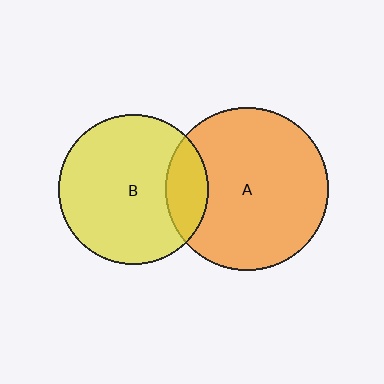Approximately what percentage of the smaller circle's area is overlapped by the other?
Approximately 20%.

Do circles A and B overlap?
Yes.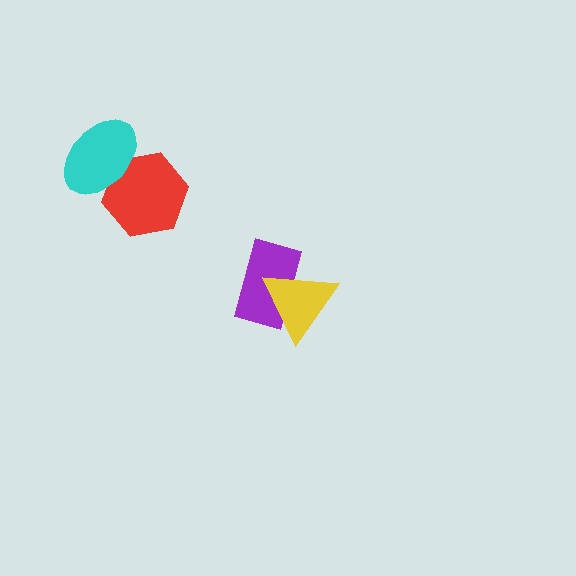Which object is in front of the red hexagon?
The cyan ellipse is in front of the red hexagon.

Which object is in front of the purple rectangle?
The yellow triangle is in front of the purple rectangle.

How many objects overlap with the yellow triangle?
1 object overlaps with the yellow triangle.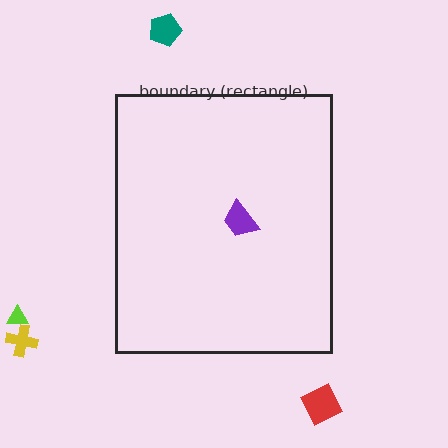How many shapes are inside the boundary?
1 inside, 4 outside.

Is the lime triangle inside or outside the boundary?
Outside.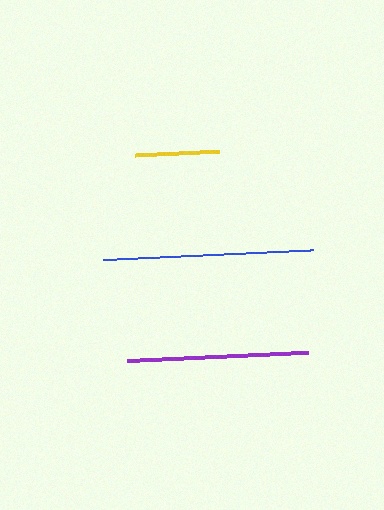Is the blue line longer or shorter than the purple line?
The blue line is longer than the purple line.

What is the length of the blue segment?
The blue segment is approximately 211 pixels long.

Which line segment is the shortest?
The yellow line is the shortest at approximately 84 pixels.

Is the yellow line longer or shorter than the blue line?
The blue line is longer than the yellow line.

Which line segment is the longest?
The blue line is the longest at approximately 211 pixels.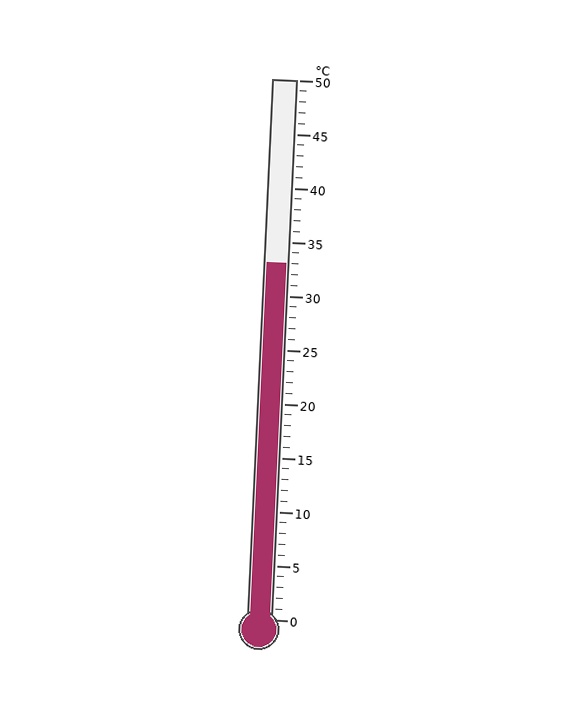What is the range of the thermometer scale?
The thermometer scale ranges from 0°C to 50°C.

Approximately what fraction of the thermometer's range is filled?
The thermometer is filled to approximately 65% of its range.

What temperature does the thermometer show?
The thermometer shows approximately 33°C.